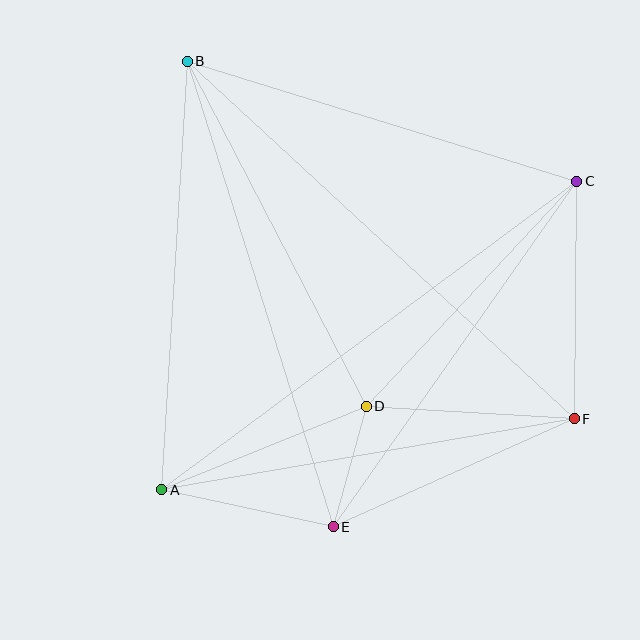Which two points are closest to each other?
Points D and E are closest to each other.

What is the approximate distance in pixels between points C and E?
The distance between C and E is approximately 423 pixels.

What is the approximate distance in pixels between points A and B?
The distance between A and B is approximately 429 pixels.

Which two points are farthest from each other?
Points B and F are farthest from each other.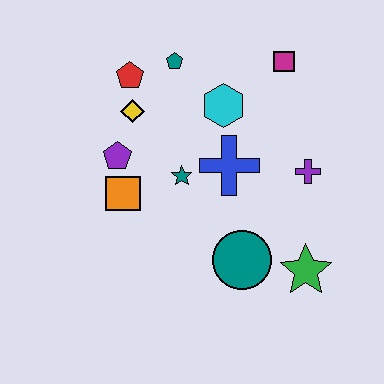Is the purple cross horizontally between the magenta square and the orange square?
No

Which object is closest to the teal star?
The blue cross is closest to the teal star.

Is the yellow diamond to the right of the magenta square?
No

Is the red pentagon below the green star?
No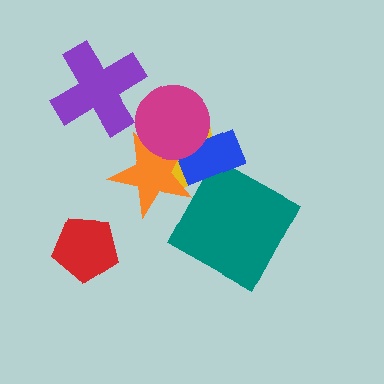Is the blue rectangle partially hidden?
Yes, it is partially covered by another shape.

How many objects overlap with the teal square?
1 object overlaps with the teal square.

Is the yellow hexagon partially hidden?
Yes, it is partially covered by another shape.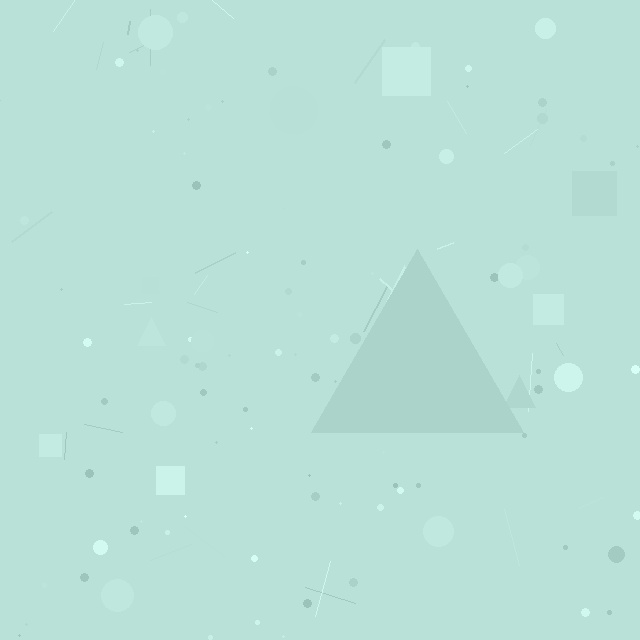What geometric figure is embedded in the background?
A triangle is embedded in the background.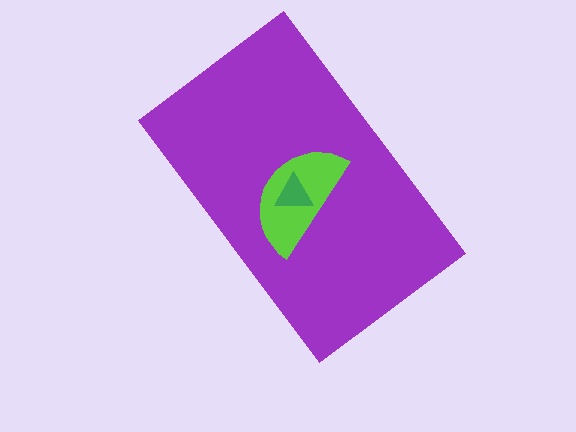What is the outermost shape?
The purple rectangle.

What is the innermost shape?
The green triangle.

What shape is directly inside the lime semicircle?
The green triangle.